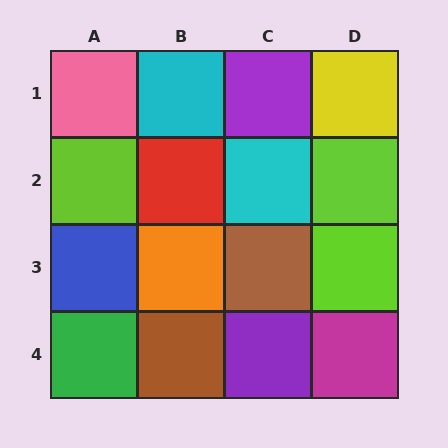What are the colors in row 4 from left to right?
Green, brown, purple, magenta.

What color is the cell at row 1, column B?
Cyan.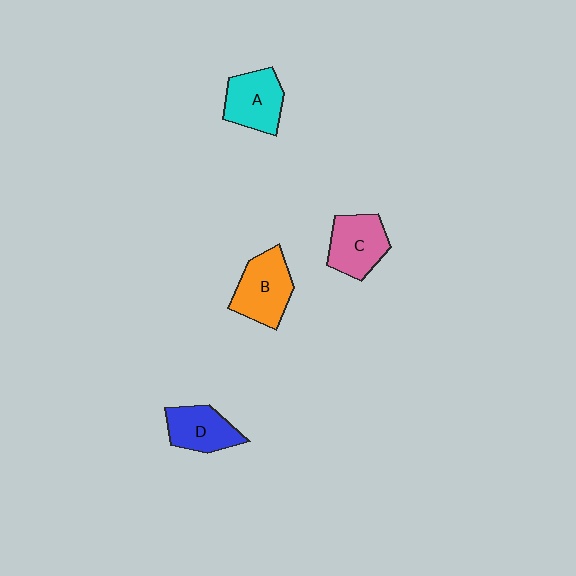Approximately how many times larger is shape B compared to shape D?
Approximately 1.2 times.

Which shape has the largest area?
Shape B (orange).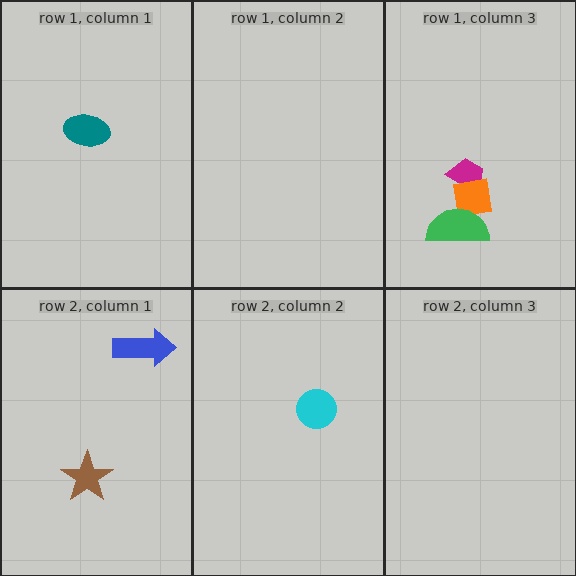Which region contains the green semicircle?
The row 1, column 3 region.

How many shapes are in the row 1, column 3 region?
3.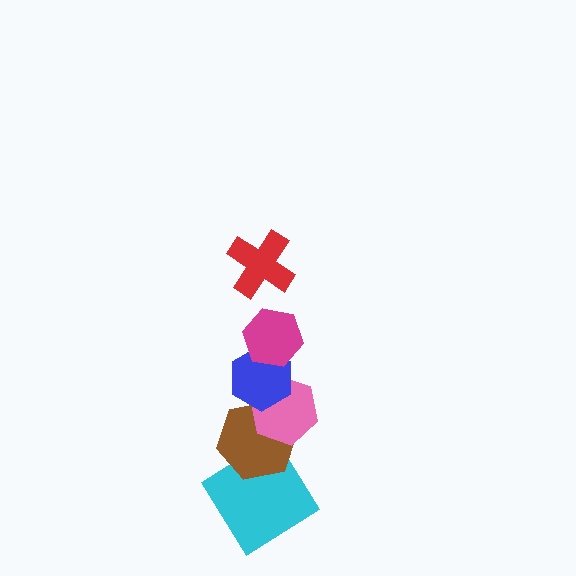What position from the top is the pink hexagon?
The pink hexagon is 4th from the top.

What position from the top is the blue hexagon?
The blue hexagon is 3rd from the top.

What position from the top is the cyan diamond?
The cyan diamond is 6th from the top.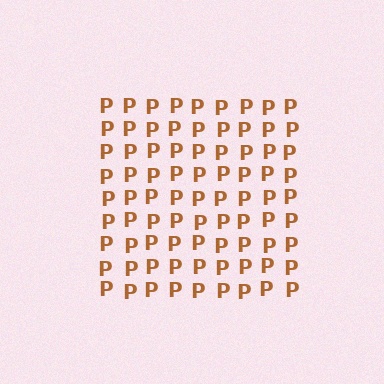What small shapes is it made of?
It is made of small letter P's.